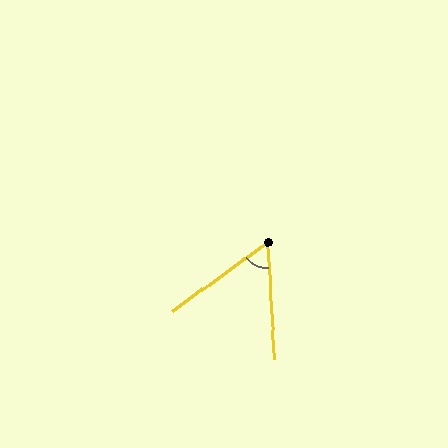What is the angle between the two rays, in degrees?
Approximately 57 degrees.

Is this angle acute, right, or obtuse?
It is acute.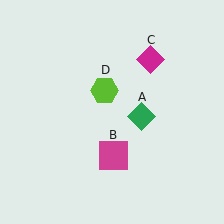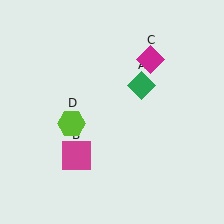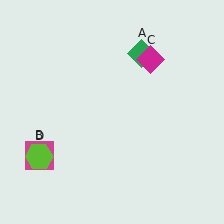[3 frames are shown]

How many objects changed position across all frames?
3 objects changed position: green diamond (object A), magenta square (object B), lime hexagon (object D).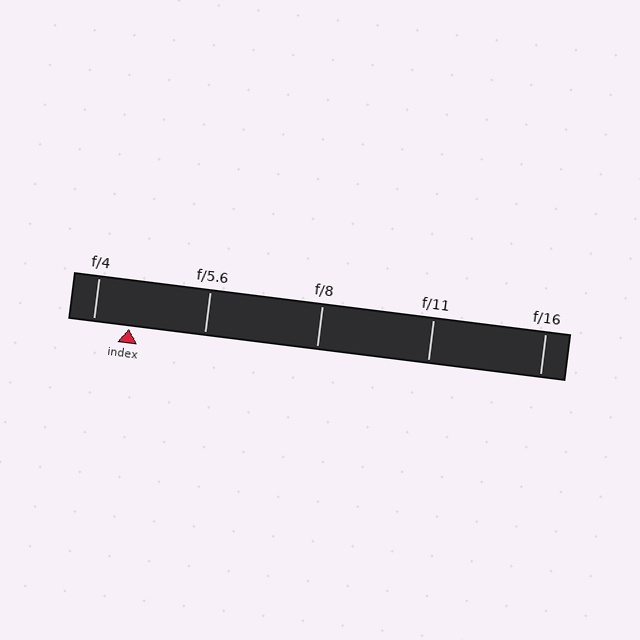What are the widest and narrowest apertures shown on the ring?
The widest aperture shown is f/4 and the narrowest is f/16.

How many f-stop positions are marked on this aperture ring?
There are 5 f-stop positions marked.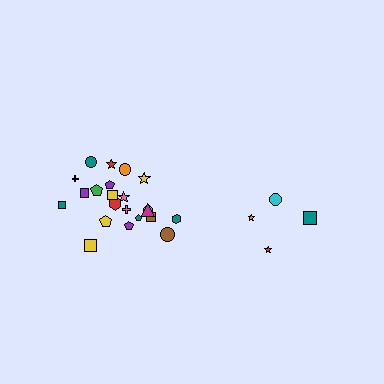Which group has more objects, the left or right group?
The left group.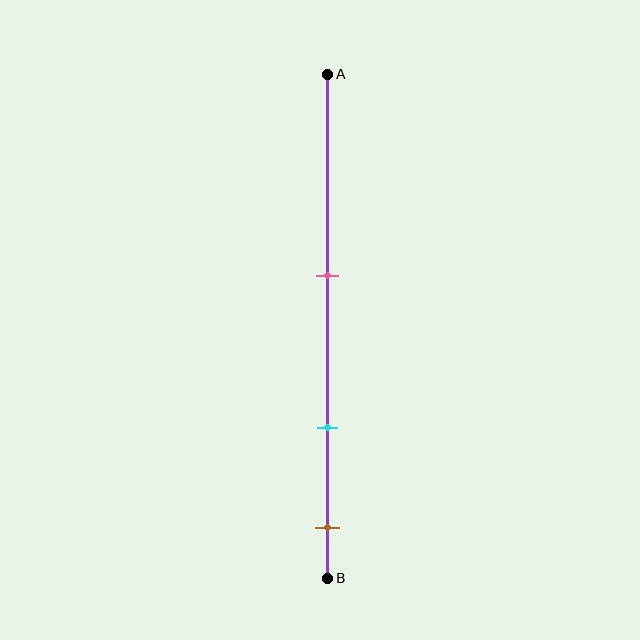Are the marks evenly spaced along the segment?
Yes, the marks are approximately evenly spaced.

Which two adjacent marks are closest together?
The cyan and brown marks are the closest adjacent pair.